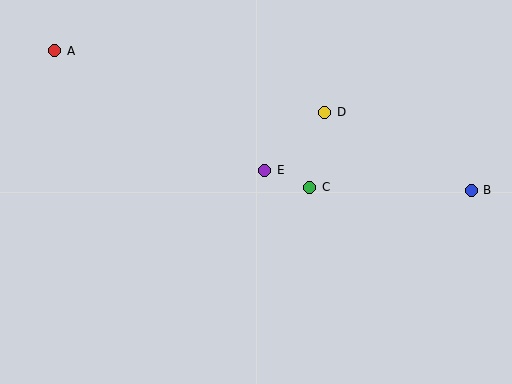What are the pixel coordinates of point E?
Point E is at (265, 170).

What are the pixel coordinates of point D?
Point D is at (325, 112).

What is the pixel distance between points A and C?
The distance between A and C is 290 pixels.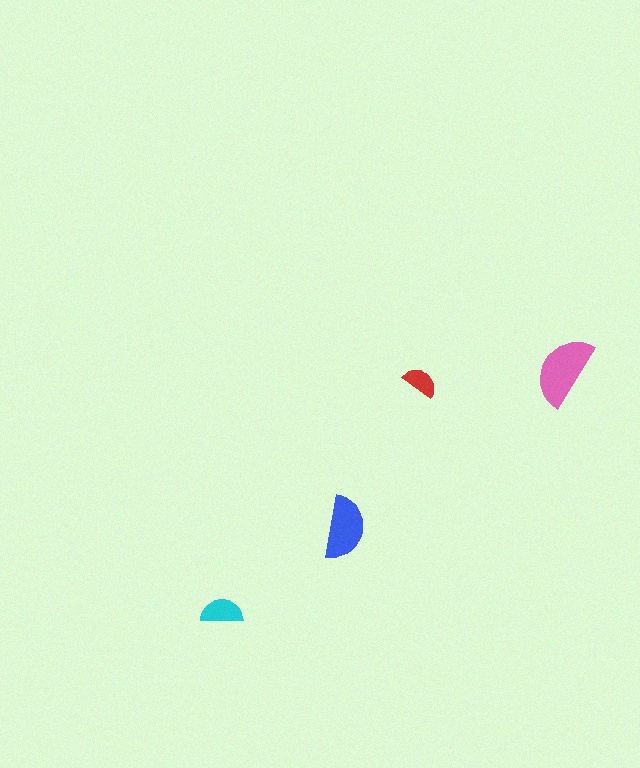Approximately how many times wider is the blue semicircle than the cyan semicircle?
About 1.5 times wider.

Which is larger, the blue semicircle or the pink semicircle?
The pink one.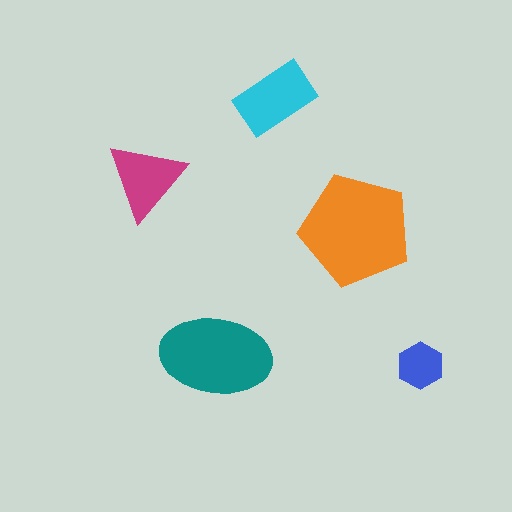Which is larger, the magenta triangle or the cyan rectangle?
The cyan rectangle.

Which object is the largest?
The orange pentagon.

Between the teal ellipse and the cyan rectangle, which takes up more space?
The teal ellipse.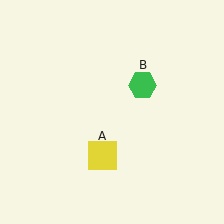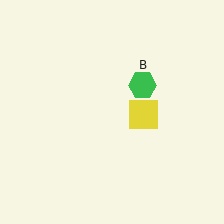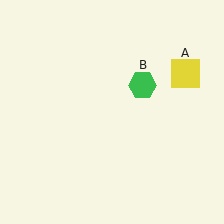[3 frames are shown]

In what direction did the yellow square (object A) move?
The yellow square (object A) moved up and to the right.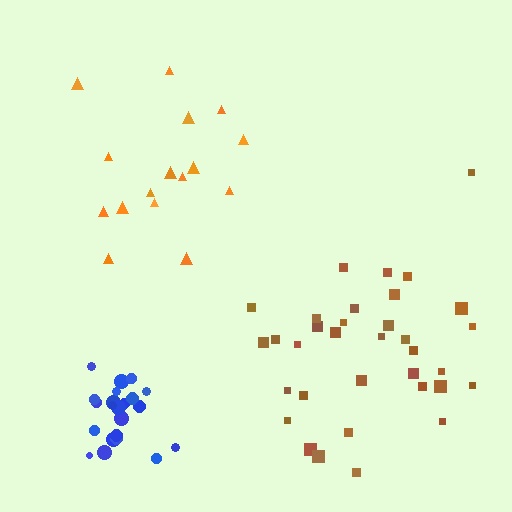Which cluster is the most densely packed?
Blue.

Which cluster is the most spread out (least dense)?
Orange.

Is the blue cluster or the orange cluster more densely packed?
Blue.